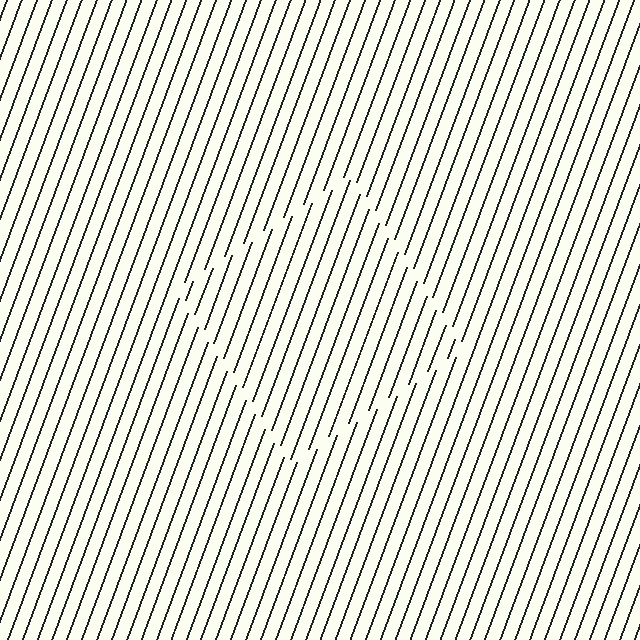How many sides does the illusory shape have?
4 sides — the line-ends trace a square.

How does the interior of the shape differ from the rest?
The interior of the shape contains the same grating, shifted by half a period — the contour is defined by the phase discontinuity where line-ends from the inner and outer gratings abut.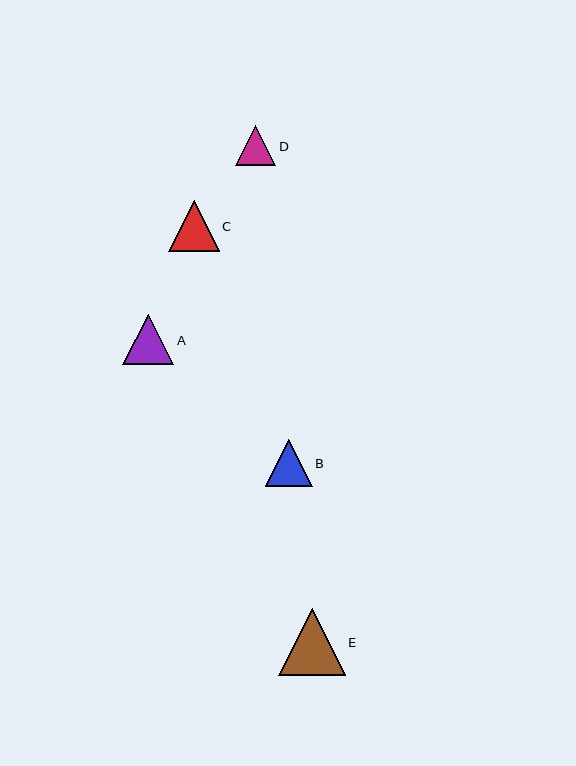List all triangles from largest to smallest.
From largest to smallest: E, A, C, B, D.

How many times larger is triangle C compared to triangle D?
Triangle C is approximately 1.2 times the size of triangle D.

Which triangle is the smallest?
Triangle D is the smallest with a size of approximately 41 pixels.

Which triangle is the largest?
Triangle E is the largest with a size of approximately 67 pixels.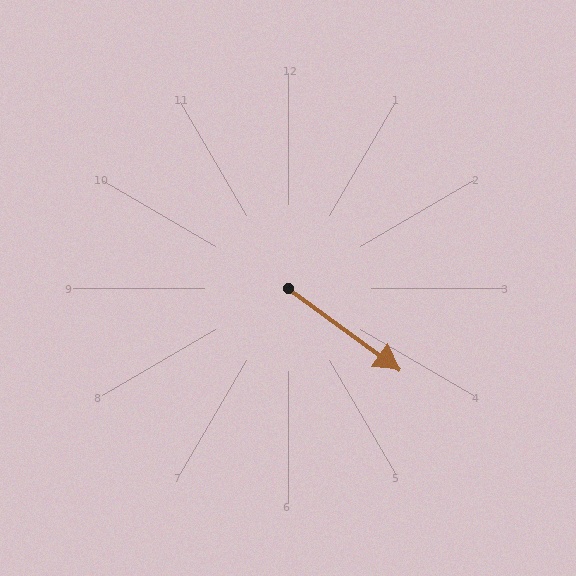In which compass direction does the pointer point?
Southeast.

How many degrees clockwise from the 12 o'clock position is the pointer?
Approximately 126 degrees.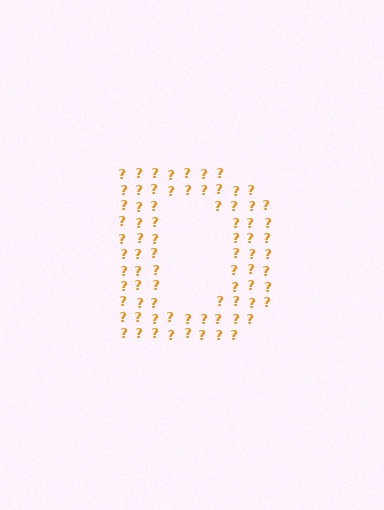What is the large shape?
The large shape is the letter D.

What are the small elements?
The small elements are question marks.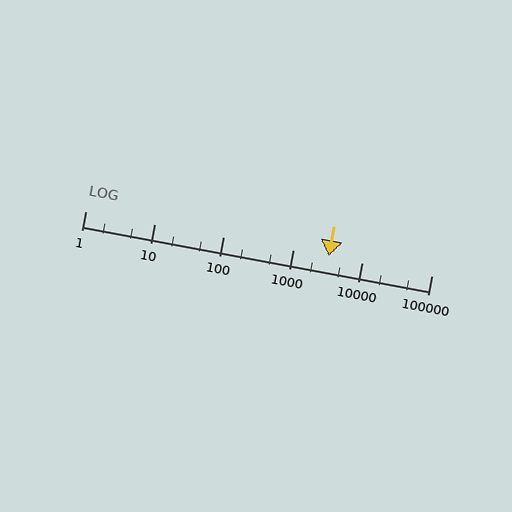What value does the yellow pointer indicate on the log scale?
The pointer indicates approximately 3300.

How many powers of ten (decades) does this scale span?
The scale spans 5 decades, from 1 to 100000.